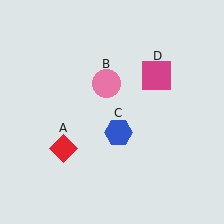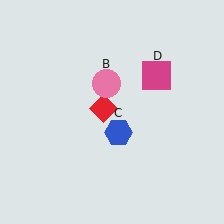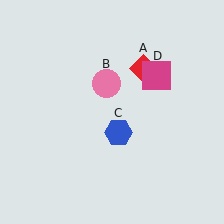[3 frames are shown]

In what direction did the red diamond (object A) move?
The red diamond (object A) moved up and to the right.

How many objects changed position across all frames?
1 object changed position: red diamond (object A).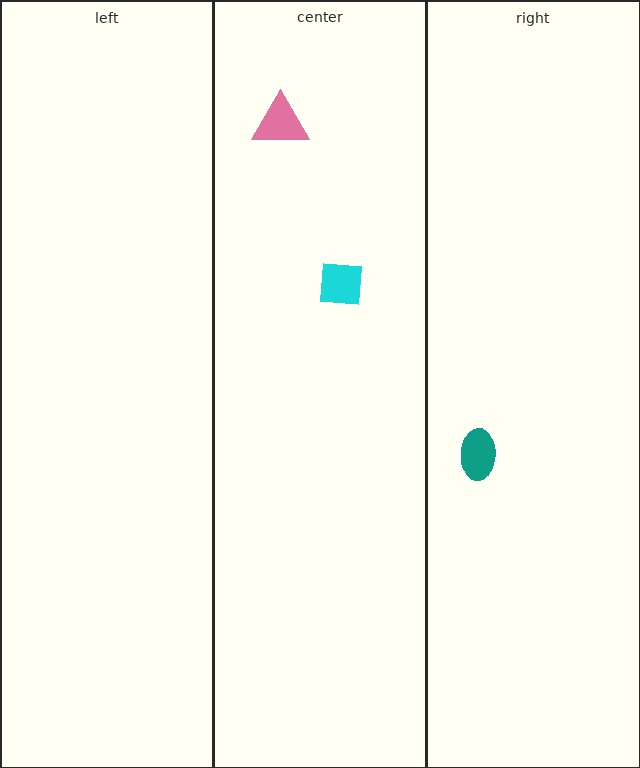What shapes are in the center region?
The pink triangle, the cyan square.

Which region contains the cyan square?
The center region.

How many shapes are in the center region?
2.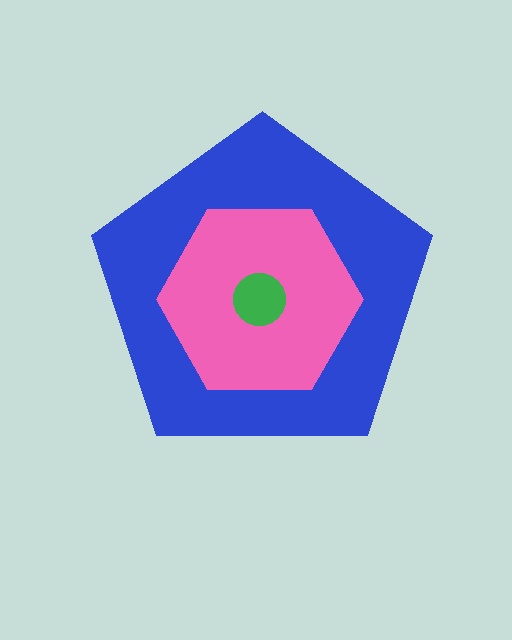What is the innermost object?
The green circle.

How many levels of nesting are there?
3.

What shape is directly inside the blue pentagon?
The pink hexagon.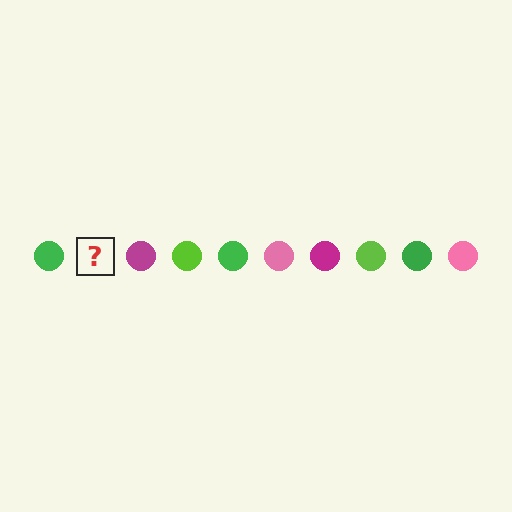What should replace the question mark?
The question mark should be replaced with a pink circle.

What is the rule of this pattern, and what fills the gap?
The rule is that the pattern cycles through green, pink, magenta, lime circles. The gap should be filled with a pink circle.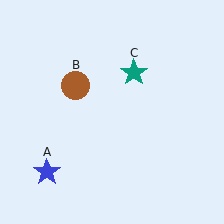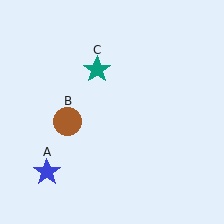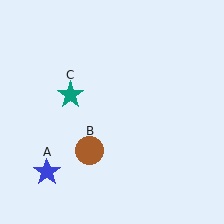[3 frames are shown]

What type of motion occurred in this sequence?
The brown circle (object B), teal star (object C) rotated counterclockwise around the center of the scene.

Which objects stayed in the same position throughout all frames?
Blue star (object A) remained stationary.